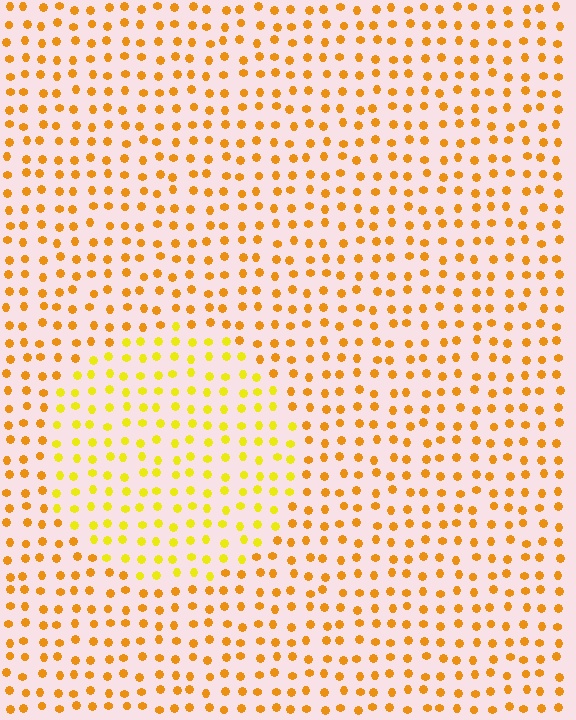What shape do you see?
I see a circle.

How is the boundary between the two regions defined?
The boundary is defined purely by a slight shift in hue (about 25 degrees). Spacing, size, and orientation are identical on both sides.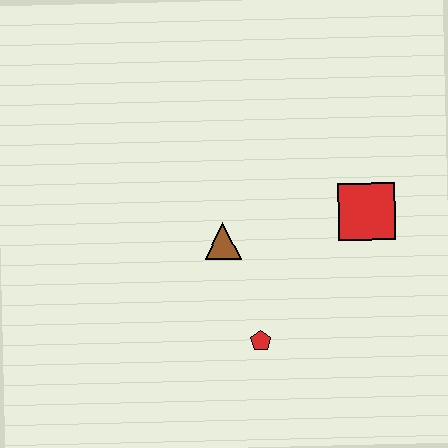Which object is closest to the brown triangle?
The red pentagon is closest to the brown triangle.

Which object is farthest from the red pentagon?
The red square is farthest from the red pentagon.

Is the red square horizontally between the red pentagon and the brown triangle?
No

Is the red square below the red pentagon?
No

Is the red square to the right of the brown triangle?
Yes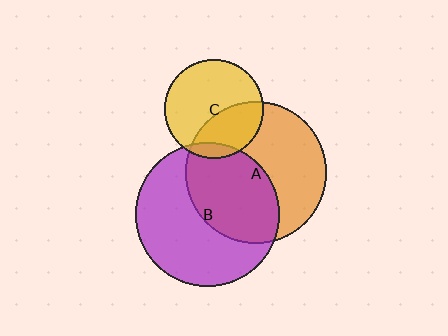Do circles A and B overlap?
Yes.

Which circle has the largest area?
Circle B (purple).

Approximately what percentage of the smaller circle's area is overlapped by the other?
Approximately 45%.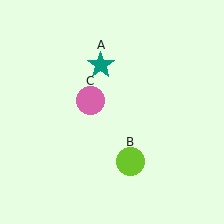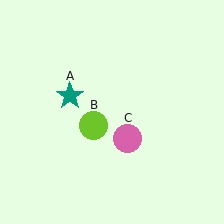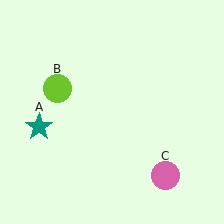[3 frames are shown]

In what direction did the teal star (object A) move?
The teal star (object A) moved down and to the left.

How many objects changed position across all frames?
3 objects changed position: teal star (object A), lime circle (object B), pink circle (object C).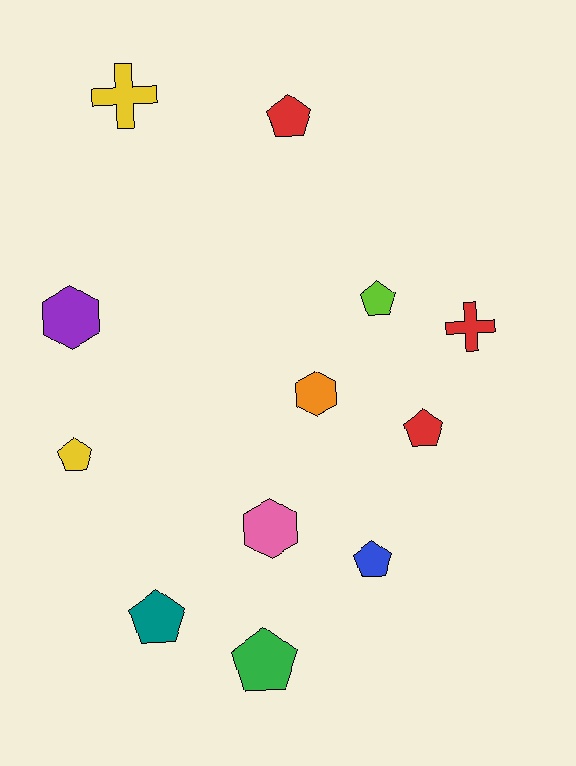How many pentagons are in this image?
There are 7 pentagons.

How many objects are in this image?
There are 12 objects.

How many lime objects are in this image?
There is 1 lime object.